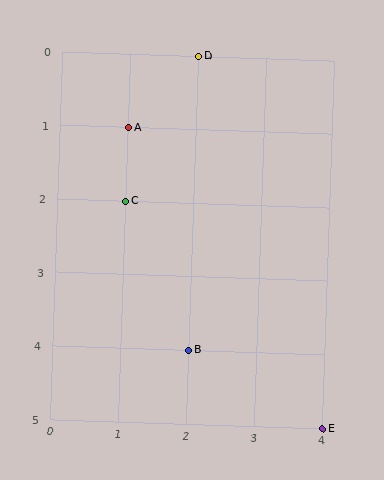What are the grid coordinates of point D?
Point D is at grid coordinates (2, 0).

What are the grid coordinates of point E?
Point E is at grid coordinates (4, 5).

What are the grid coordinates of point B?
Point B is at grid coordinates (2, 4).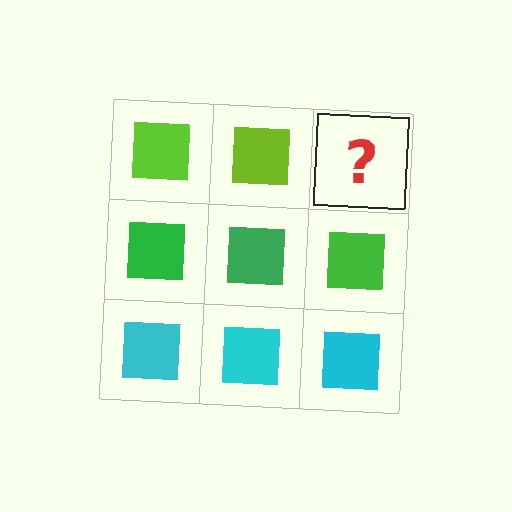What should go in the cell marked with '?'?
The missing cell should contain a lime square.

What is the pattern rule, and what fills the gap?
The rule is that each row has a consistent color. The gap should be filled with a lime square.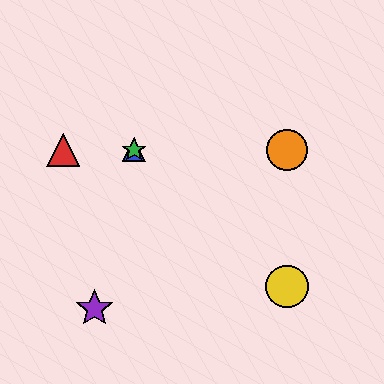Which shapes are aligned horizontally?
The red triangle, the blue triangle, the green star, the orange circle are aligned horizontally.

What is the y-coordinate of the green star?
The green star is at y≈150.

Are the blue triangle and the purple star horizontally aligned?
No, the blue triangle is at y≈150 and the purple star is at y≈308.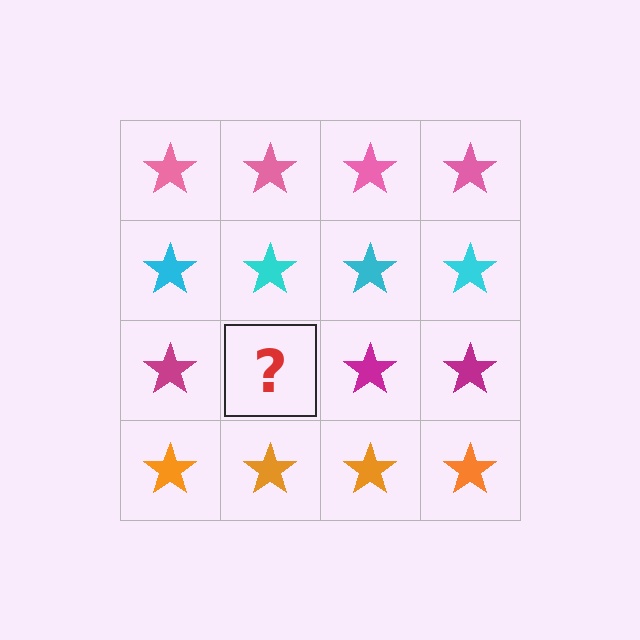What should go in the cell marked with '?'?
The missing cell should contain a magenta star.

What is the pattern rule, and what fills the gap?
The rule is that each row has a consistent color. The gap should be filled with a magenta star.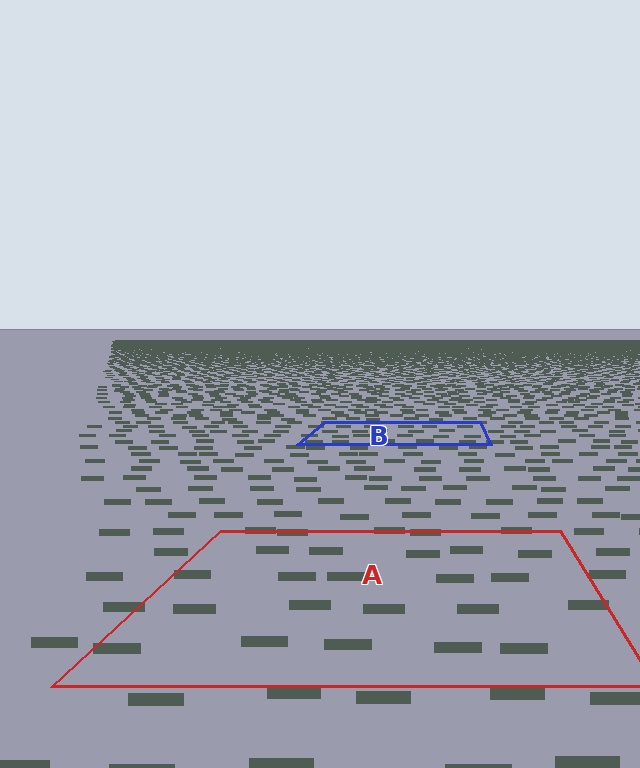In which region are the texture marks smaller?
The texture marks are smaller in region B, because it is farther away.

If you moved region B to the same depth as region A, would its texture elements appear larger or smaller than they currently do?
They would appear larger. At a closer depth, the same texture elements are projected at a bigger on-screen size.